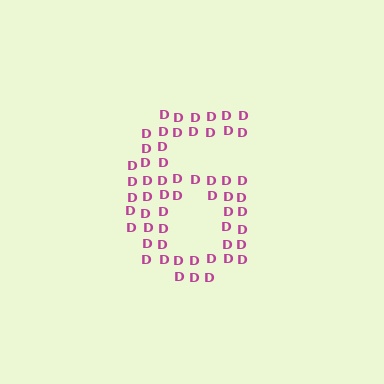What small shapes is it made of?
It is made of small letter D's.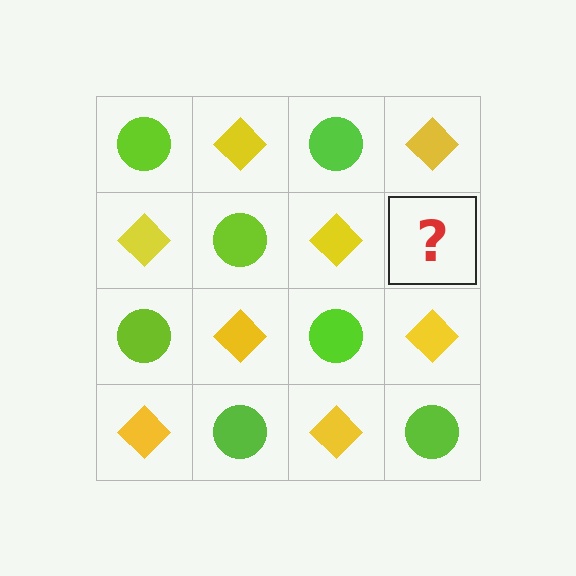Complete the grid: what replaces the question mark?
The question mark should be replaced with a lime circle.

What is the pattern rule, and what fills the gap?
The rule is that it alternates lime circle and yellow diamond in a checkerboard pattern. The gap should be filled with a lime circle.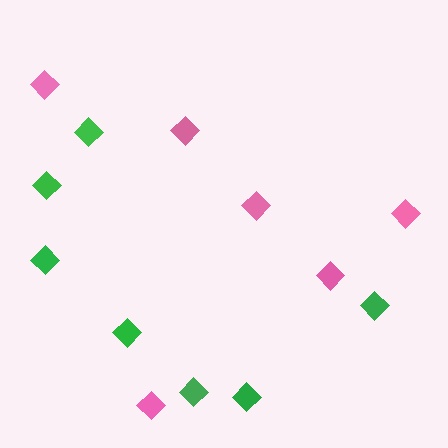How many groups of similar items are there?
There are 2 groups: one group of green diamonds (7) and one group of pink diamonds (6).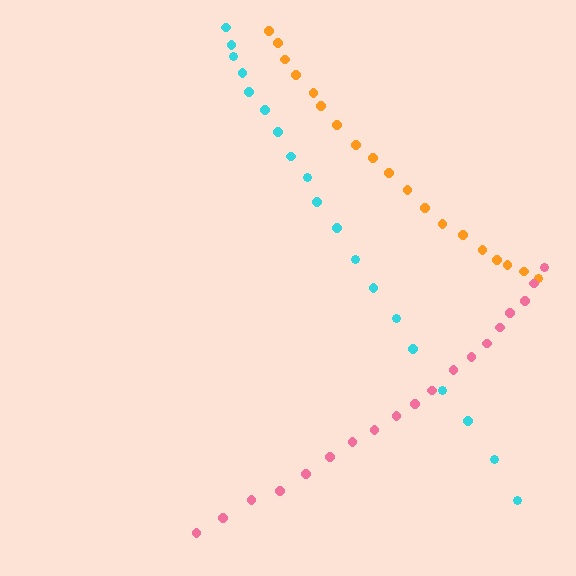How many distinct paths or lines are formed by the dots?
There are 3 distinct paths.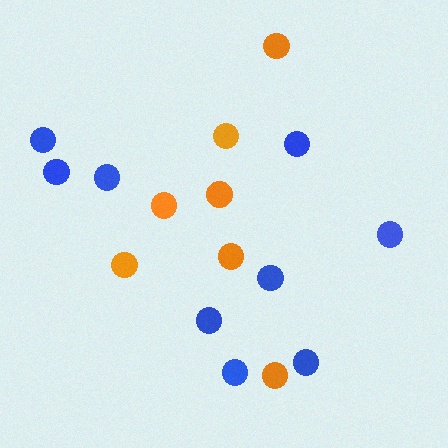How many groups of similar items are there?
There are 2 groups: one group of blue circles (9) and one group of orange circles (7).